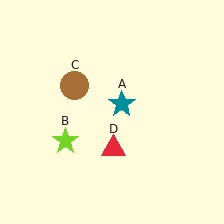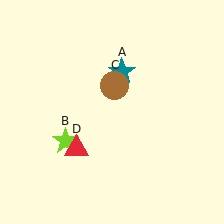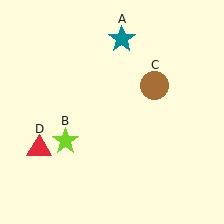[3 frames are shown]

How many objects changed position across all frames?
3 objects changed position: teal star (object A), brown circle (object C), red triangle (object D).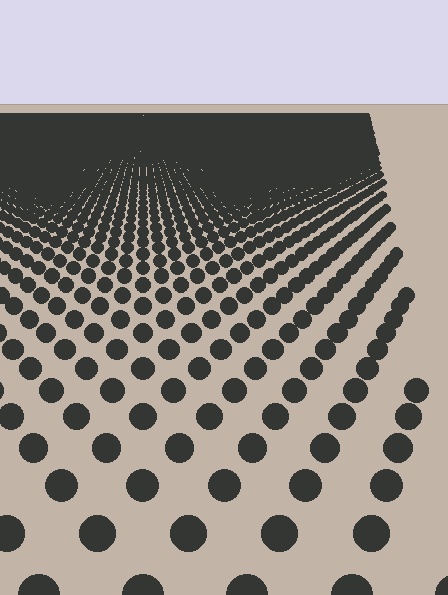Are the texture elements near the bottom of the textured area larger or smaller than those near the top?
Larger. Near the bottom, elements are closer to the viewer and appear at a bigger on-screen size.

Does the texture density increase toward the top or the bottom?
Density increases toward the top.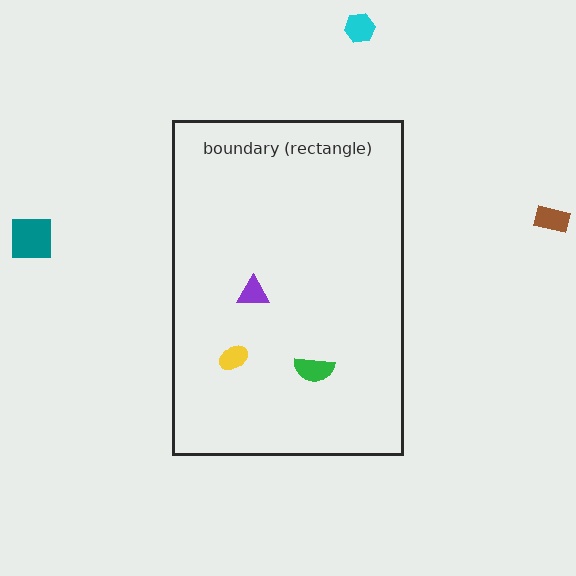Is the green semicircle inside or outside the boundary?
Inside.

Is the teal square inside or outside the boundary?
Outside.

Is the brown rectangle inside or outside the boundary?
Outside.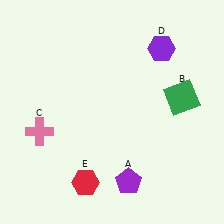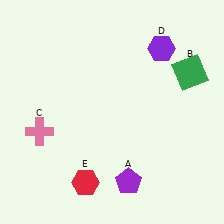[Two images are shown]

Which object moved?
The green square (B) moved up.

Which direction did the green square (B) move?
The green square (B) moved up.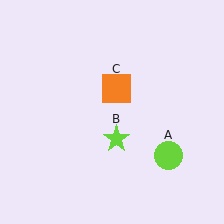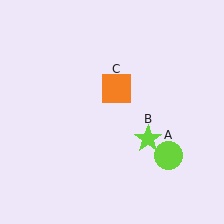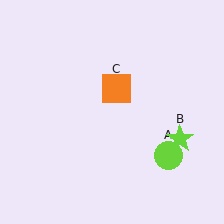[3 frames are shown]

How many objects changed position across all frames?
1 object changed position: lime star (object B).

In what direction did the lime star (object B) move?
The lime star (object B) moved right.